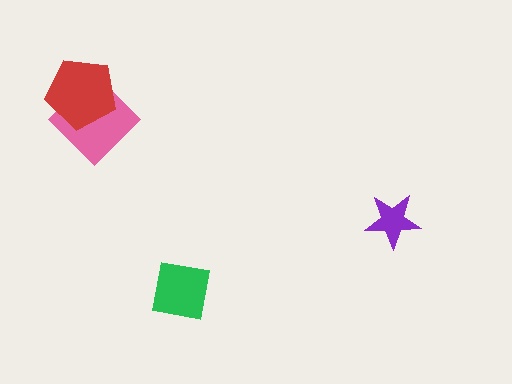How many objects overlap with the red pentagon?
1 object overlaps with the red pentagon.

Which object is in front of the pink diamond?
The red pentagon is in front of the pink diamond.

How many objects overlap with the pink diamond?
1 object overlaps with the pink diamond.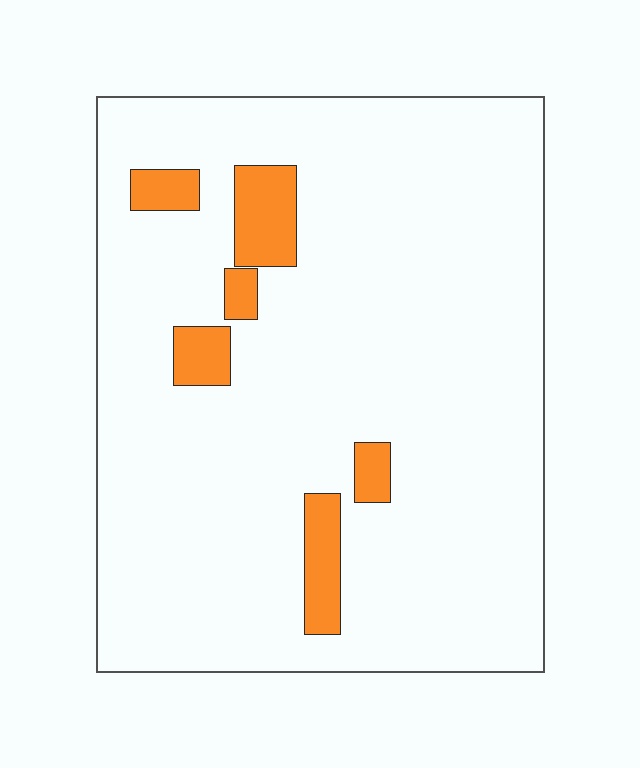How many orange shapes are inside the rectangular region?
6.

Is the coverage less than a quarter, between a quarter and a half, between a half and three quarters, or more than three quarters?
Less than a quarter.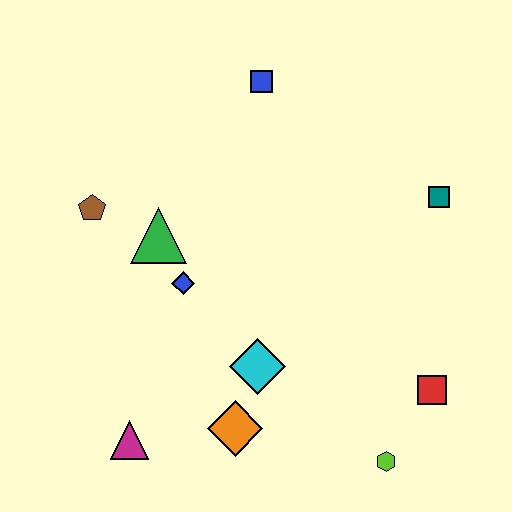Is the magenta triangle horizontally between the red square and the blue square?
No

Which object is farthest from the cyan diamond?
The blue square is farthest from the cyan diamond.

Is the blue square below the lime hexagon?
No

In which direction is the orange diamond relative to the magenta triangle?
The orange diamond is to the right of the magenta triangle.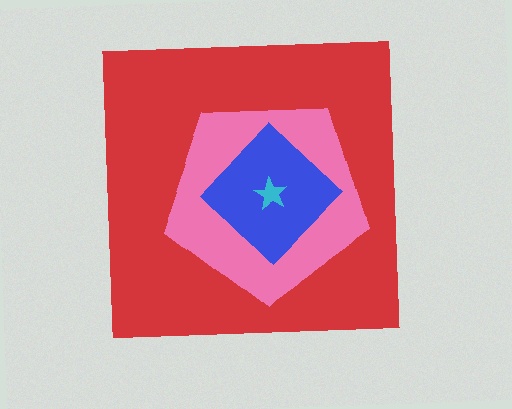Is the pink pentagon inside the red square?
Yes.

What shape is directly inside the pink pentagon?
The blue diamond.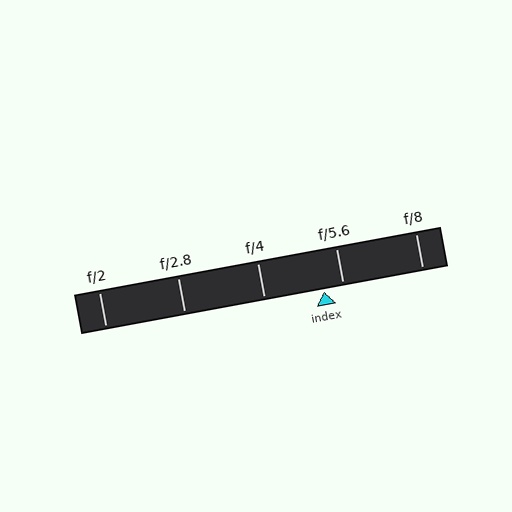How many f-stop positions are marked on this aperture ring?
There are 5 f-stop positions marked.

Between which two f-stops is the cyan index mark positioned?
The index mark is between f/4 and f/5.6.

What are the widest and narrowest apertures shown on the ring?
The widest aperture shown is f/2 and the narrowest is f/8.